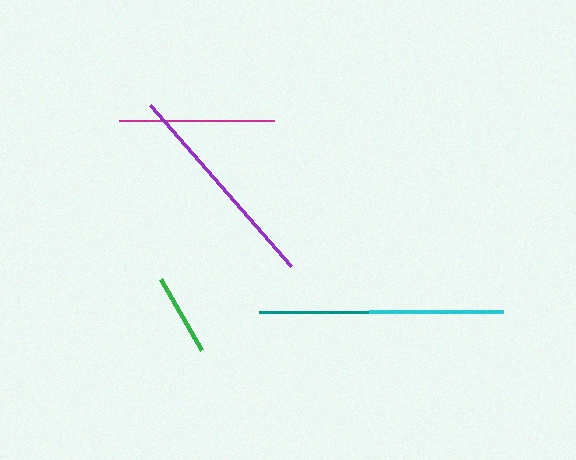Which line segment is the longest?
The purple line is the longest at approximately 214 pixels.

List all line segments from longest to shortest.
From longest to shortest: purple, teal, magenta, cyan, green.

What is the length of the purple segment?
The purple segment is approximately 214 pixels long.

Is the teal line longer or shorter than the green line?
The teal line is longer than the green line.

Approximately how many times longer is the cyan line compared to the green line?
The cyan line is approximately 1.6 times the length of the green line.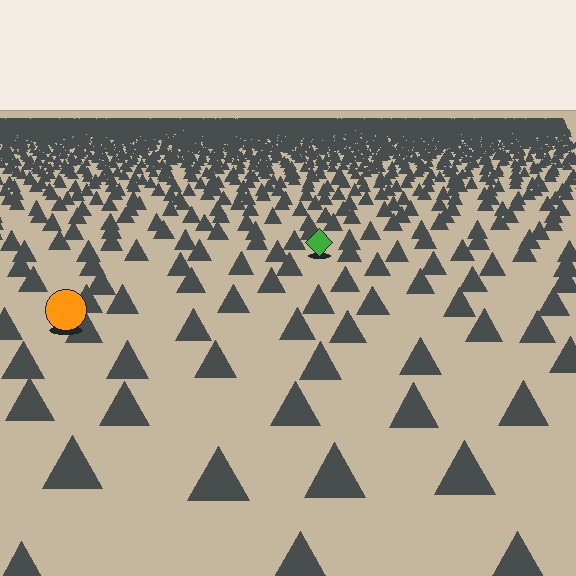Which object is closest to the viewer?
The orange circle is closest. The texture marks near it are larger and more spread out.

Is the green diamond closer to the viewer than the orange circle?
No. The orange circle is closer — you can tell from the texture gradient: the ground texture is coarser near it.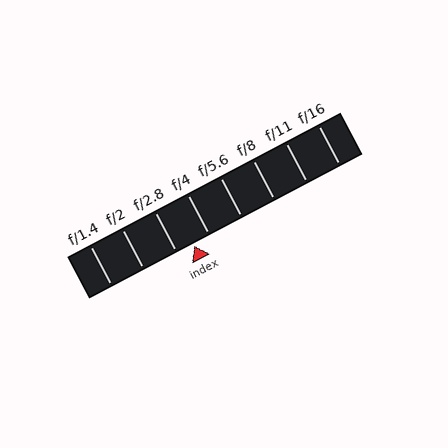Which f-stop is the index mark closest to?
The index mark is closest to f/4.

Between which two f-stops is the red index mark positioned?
The index mark is between f/2.8 and f/4.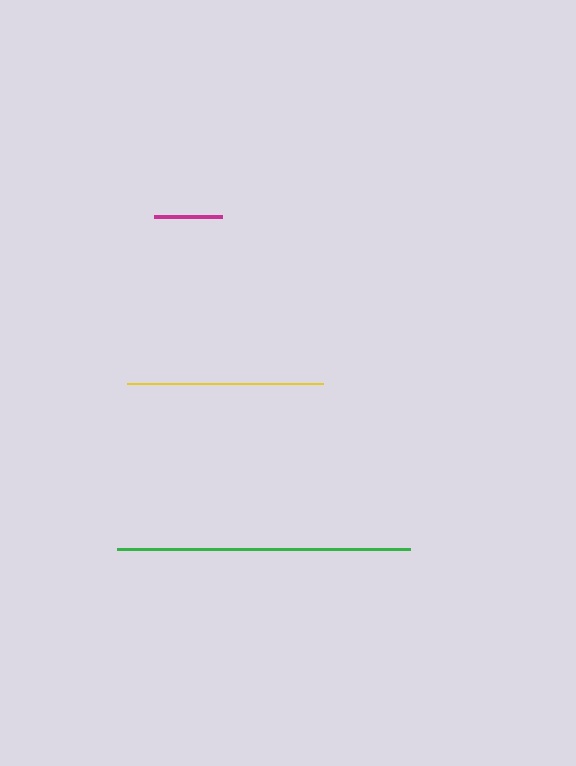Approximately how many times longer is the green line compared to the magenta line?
The green line is approximately 4.3 times the length of the magenta line.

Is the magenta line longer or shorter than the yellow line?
The yellow line is longer than the magenta line.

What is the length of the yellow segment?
The yellow segment is approximately 197 pixels long.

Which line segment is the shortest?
The magenta line is the shortest at approximately 68 pixels.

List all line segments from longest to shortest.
From longest to shortest: green, yellow, magenta.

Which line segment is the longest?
The green line is the longest at approximately 293 pixels.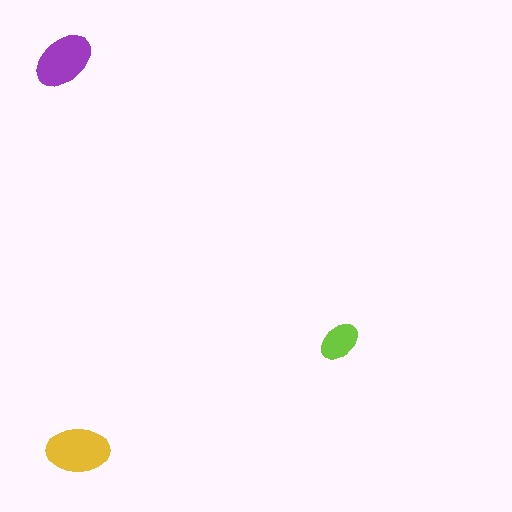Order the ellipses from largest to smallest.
the yellow one, the purple one, the lime one.